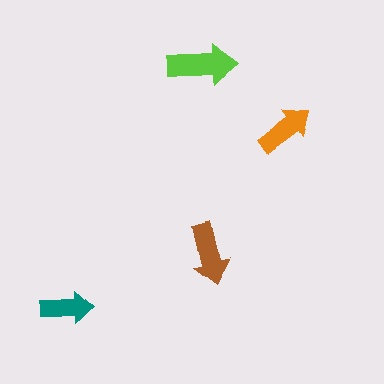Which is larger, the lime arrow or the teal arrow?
The lime one.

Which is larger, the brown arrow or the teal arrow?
The brown one.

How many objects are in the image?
There are 4 objects in the image.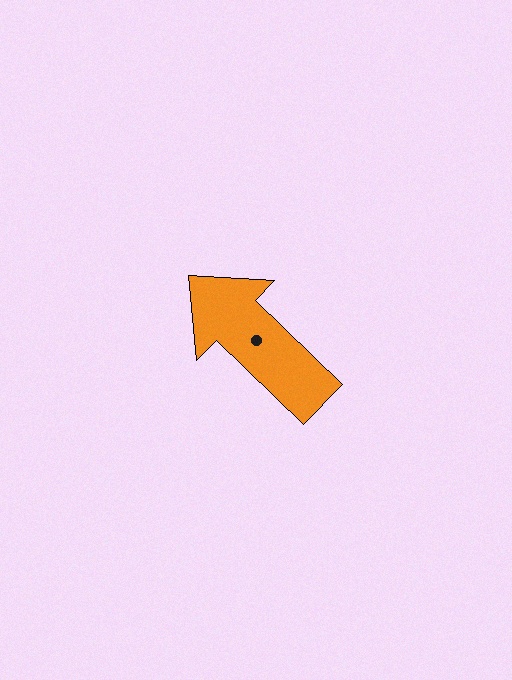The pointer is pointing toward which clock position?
Roughly 10 o'clock.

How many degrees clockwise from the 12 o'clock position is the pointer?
Approximately 314 degrees.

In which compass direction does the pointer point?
Northwest.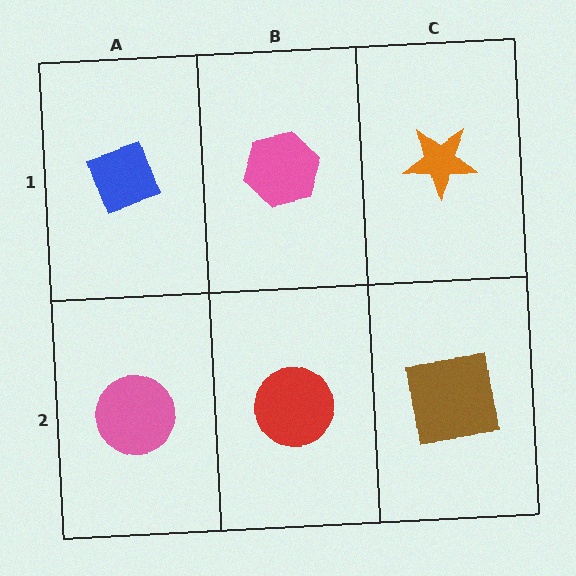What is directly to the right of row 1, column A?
A pink hexagon.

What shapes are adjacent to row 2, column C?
An orange star (row 1, column C), a red circle (row 2, column B).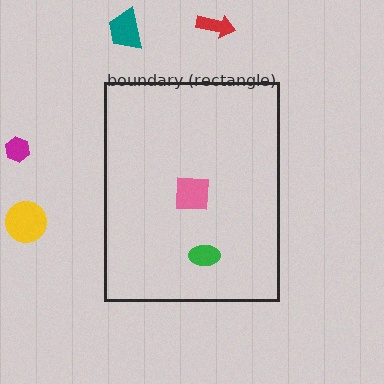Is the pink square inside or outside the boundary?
Inside.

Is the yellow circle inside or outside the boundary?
Outside.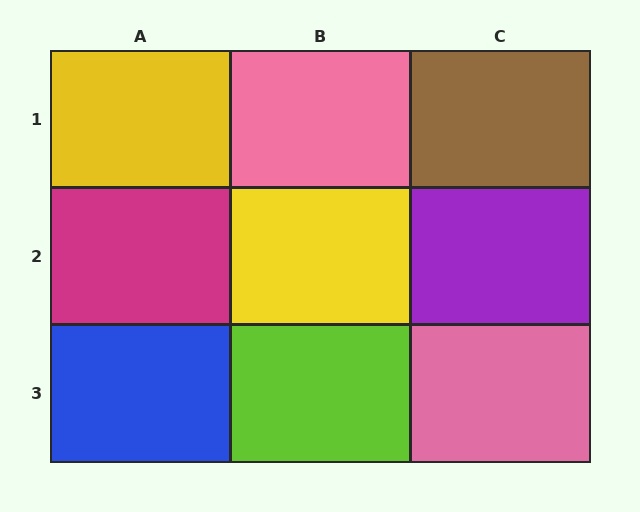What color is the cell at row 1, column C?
Brown.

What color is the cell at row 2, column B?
Yellow.